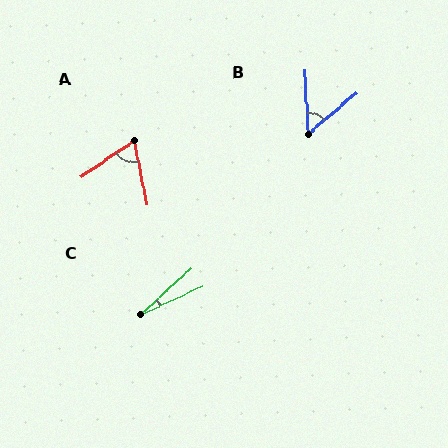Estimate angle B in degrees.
Approximately 52 degrees.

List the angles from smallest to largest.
C (18°), B (52°), A (67°).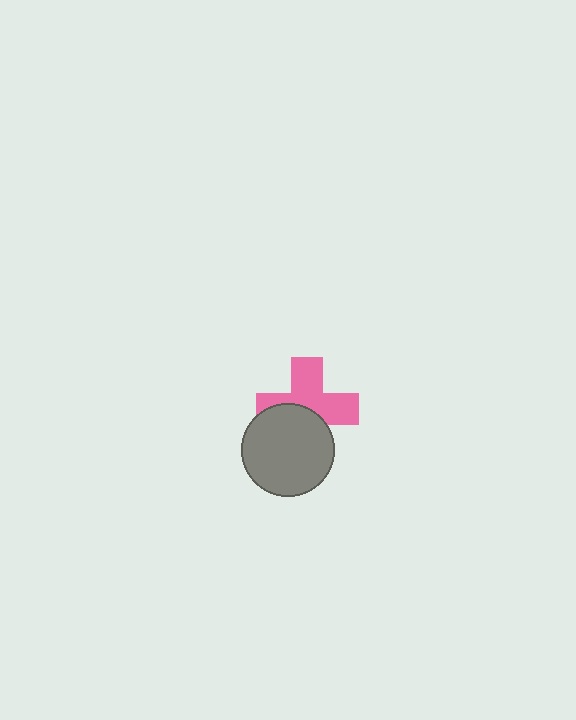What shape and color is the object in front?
The object in front is a gray circle.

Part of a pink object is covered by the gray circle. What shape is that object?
It is a cross.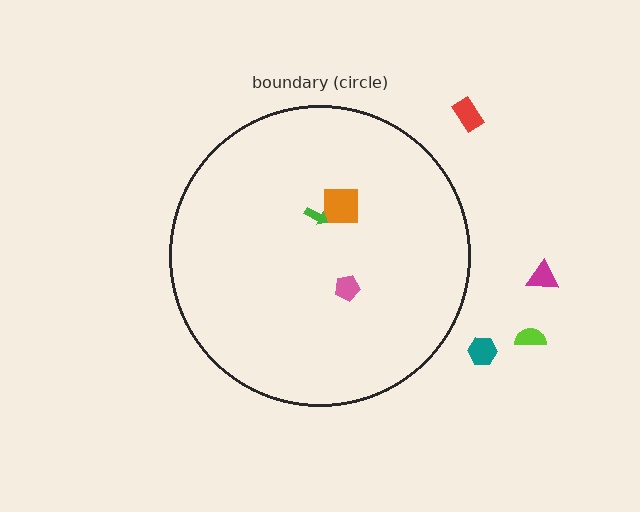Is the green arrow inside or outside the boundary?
Inside.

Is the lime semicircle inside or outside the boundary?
Outside.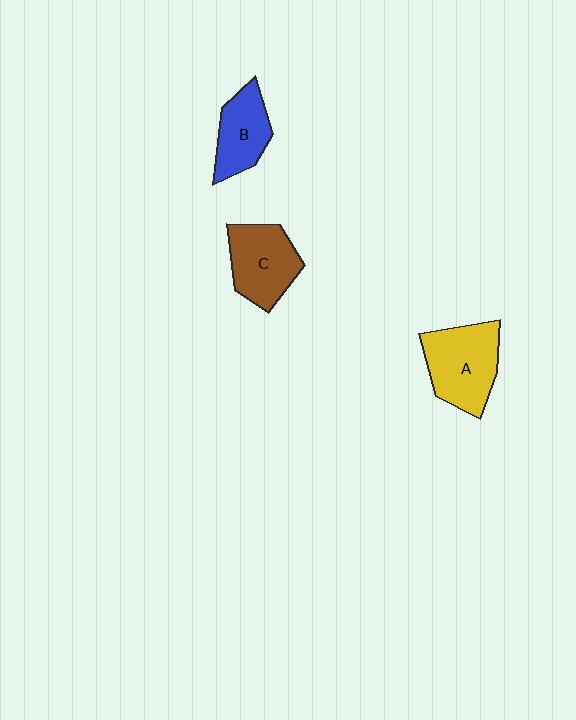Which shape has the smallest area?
Shape B (blue).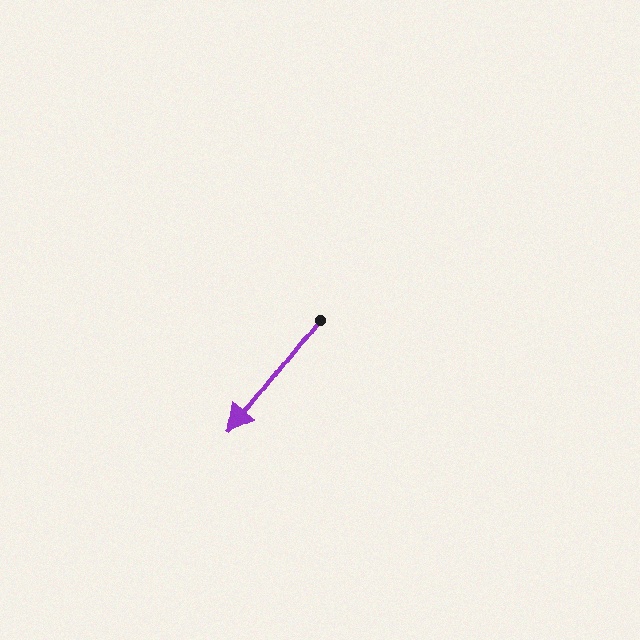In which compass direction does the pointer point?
Southwest.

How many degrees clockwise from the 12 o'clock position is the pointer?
Approximately 218 degrees.